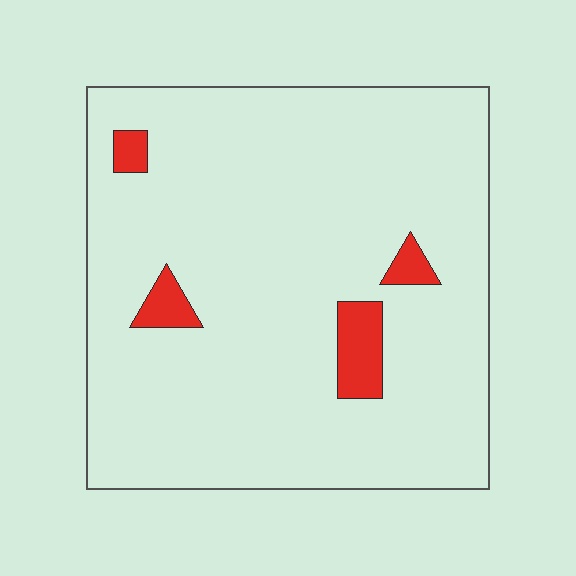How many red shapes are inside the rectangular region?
4.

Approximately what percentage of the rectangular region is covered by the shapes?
Approximately 5%.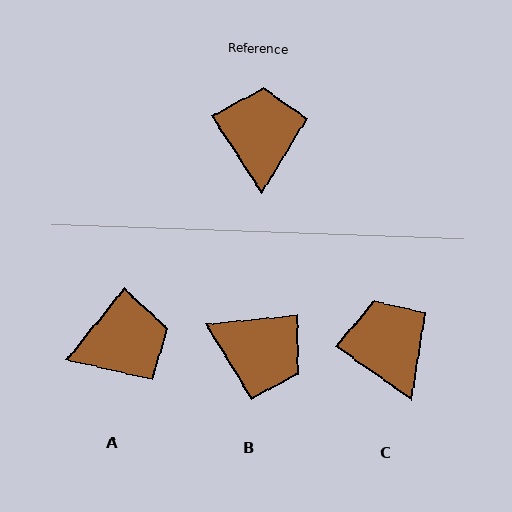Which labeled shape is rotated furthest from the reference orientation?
B, about 118 degrees away.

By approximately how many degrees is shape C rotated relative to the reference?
Approximately 22 degrees counter-clockwise.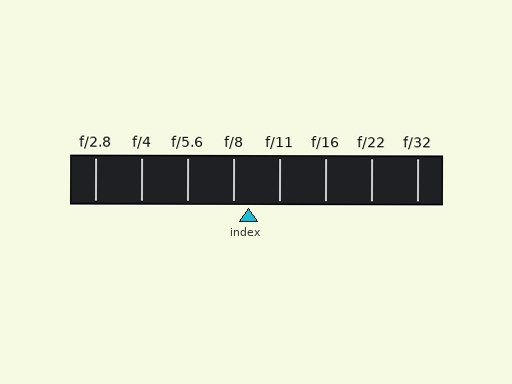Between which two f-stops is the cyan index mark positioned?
The index mark is between f/8 and f/11.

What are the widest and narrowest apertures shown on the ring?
The widest aperture shown is f/2.8 and the narrowest is f/32.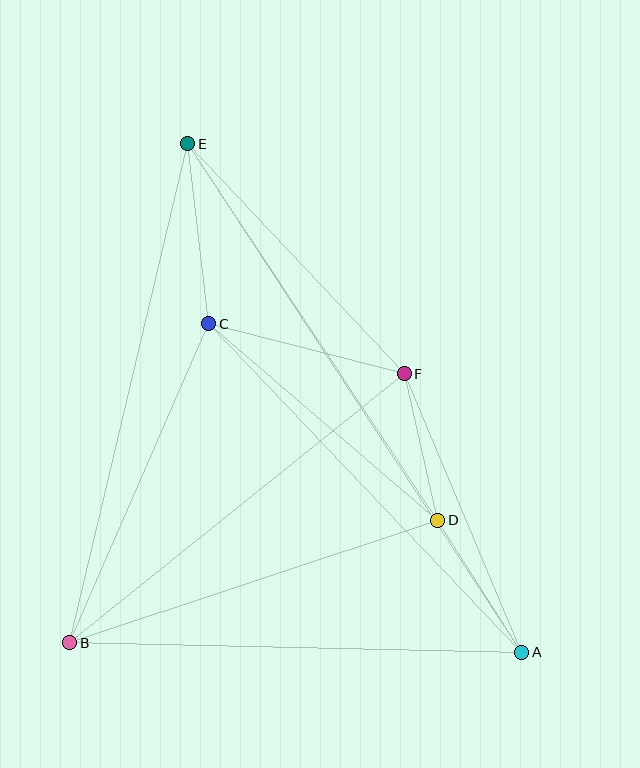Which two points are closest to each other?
Points D and F are closest to each other.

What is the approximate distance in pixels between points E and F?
The distance between E and F is approximately 316 pixels.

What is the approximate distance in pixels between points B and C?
The distance between B and C is approximately 348 pixels.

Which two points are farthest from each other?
Points A and E are farthest from each other.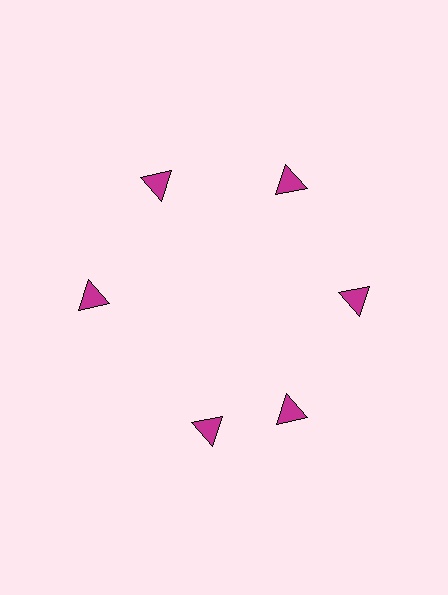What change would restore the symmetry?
The symmetry would be restored by rotating it back into even spacing with its neighbors so that all 6 triangles sit at equal angles and equal distance from the center.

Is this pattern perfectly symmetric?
No. The 6 magenta triangles are arranged in a ring, but one element near the 7 o'clock position is rotated out of alignment along the ring, breaking the 6-fold rotational symmetry.